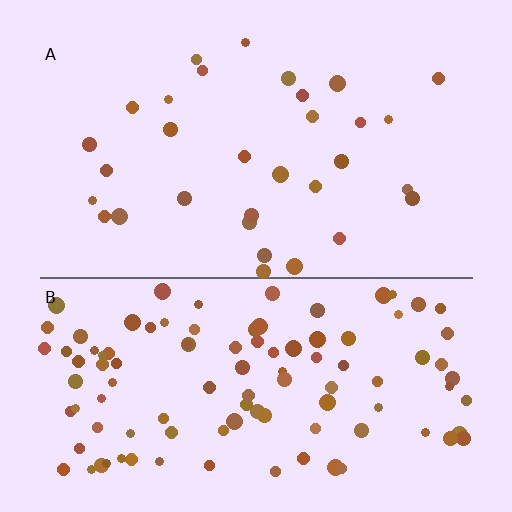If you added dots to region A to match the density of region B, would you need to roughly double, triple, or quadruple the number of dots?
Approximately triple.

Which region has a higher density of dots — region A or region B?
B (the bottom).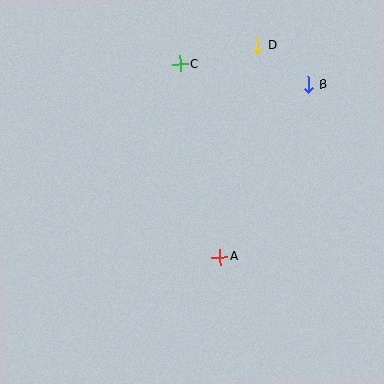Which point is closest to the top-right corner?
Point B is closest to the top-right corner.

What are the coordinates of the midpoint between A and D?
The midpoint between A and D is at (239, 151).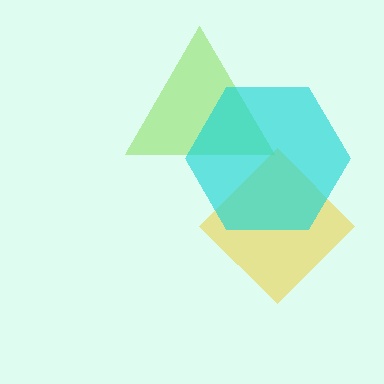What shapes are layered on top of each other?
The layered shapes are: a yellow diamond, a lime triangle, a cyan hexagon.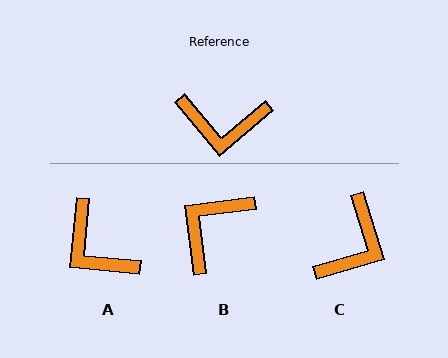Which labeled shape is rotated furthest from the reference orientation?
B, about 123 degrees away.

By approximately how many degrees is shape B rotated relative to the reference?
Approximately 123 degrees clockwise.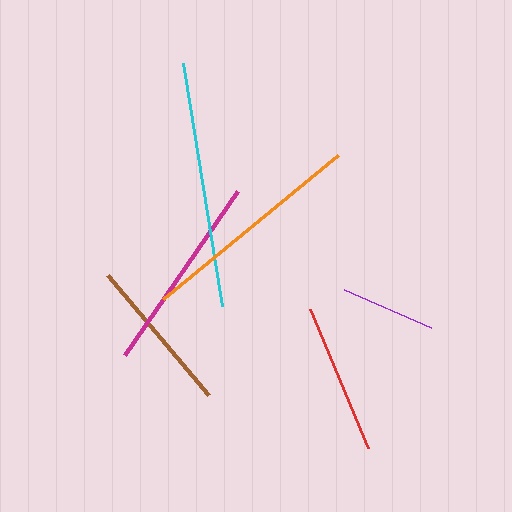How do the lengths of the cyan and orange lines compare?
The cyan and orange lines are approximately the same length.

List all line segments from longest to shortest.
From longest to shortest: cyan, orange, magenta, brown, red, purple.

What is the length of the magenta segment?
The magenta segment is approximately 199 pixels long.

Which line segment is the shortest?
The purple line is the shortest at approximately 95 pixels.